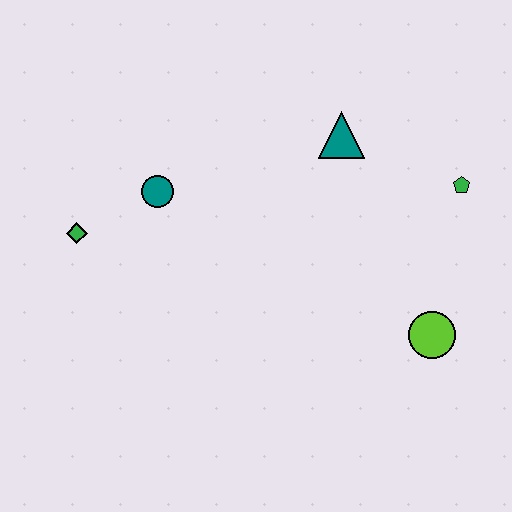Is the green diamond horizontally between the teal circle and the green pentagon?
No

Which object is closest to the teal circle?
The green diamond is closest to the teal circle.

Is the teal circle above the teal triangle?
No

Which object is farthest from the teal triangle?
The green diamond is farthest from the teal triangle.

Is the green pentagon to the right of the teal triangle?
Yes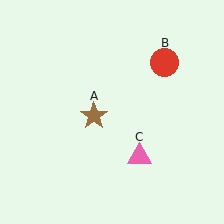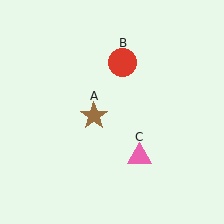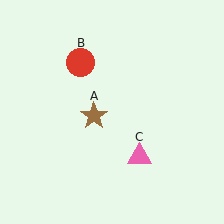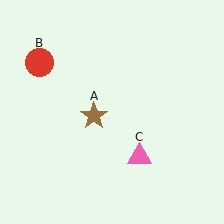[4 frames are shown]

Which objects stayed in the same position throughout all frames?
Brown star (object A) and pink triangle (object C) remained stationary.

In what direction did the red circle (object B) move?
The red circle (object B) moved left.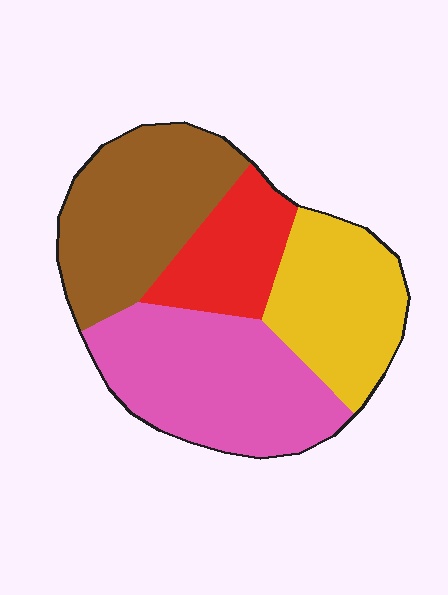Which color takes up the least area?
Red, at roughly 15%.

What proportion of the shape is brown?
Brown takes up between a sixth and a third of the shape.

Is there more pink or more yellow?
Pink.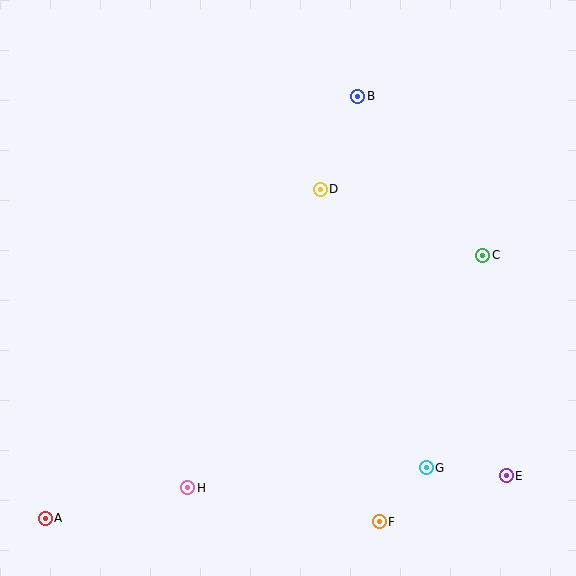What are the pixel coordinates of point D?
Point D is at (320, 189).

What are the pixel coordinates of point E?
Point E is at (506, 476).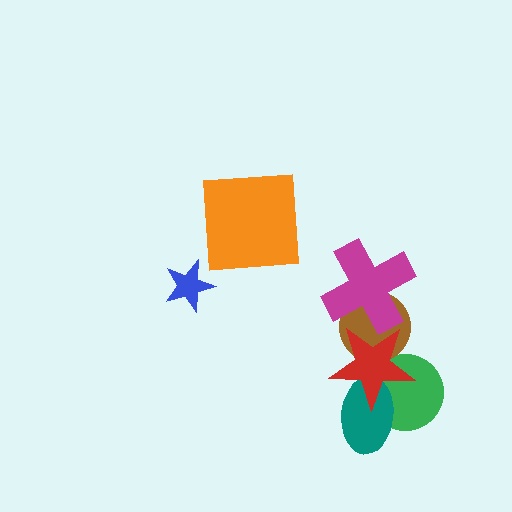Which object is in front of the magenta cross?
The red star is in front of the magenta cross.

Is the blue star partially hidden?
No, no other shape covers it.